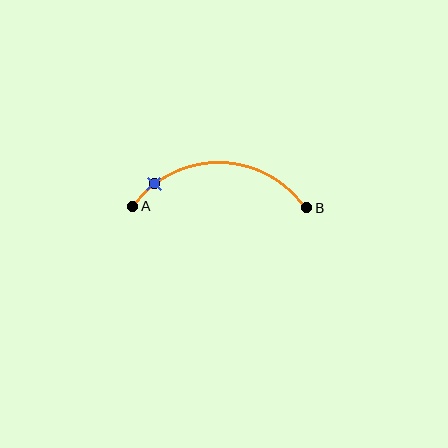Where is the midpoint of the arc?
The arc midpoint is the point on the curve farthest from the straight line joining A and B. It sits above that line.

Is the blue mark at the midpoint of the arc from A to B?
No. The blue mark lies on the arc but is closer to endpoint A. The arc midpoint would be at the point on the curve equidistant along the arc from both A and B.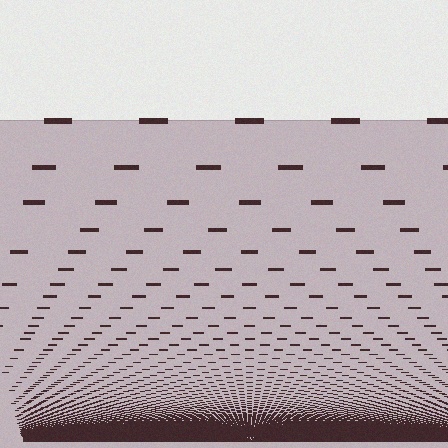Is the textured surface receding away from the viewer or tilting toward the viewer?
The surface appears to tilt toward the viewer. Texture elements get larger and sparser toward the top.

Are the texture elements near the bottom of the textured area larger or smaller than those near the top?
Smaller. The gradient is inverted — elements near the bottom are smaller and denser.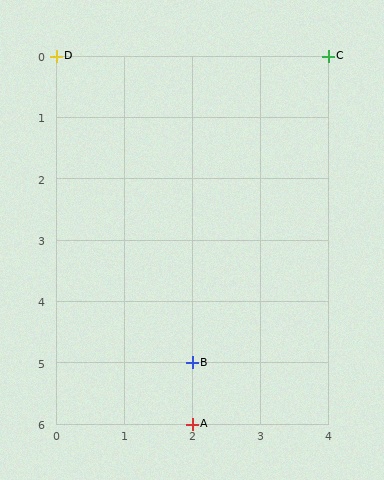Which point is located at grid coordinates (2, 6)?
Point A is at (2, 6).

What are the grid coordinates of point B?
Point B is at grid coordinates (2, 5).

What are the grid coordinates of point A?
Point A is at grid coordinates (2, 6).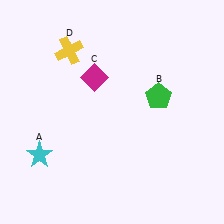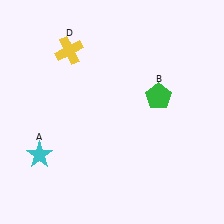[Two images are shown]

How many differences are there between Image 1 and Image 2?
There is 1 difference between the two images.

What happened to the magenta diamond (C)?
The magenta diamond (C) was removed in Image 2. It was in the top-left area of Image 1.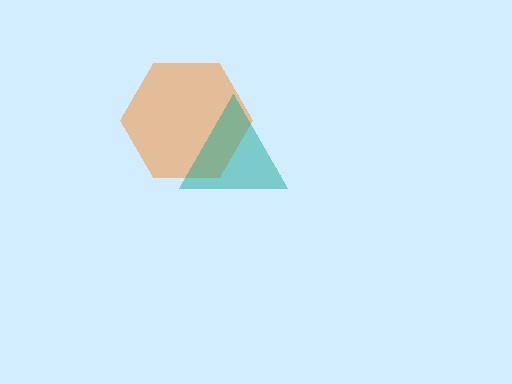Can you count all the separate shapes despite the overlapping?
Yes, there are 2 separate shapes.